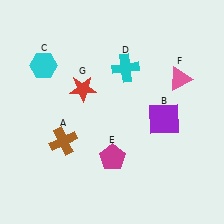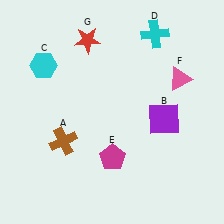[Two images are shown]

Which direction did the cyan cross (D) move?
The cyan cross (D) moved up.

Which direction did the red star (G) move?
The red star (G) moved up.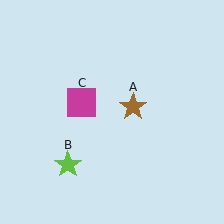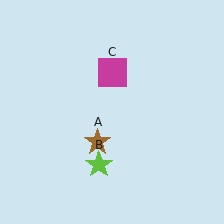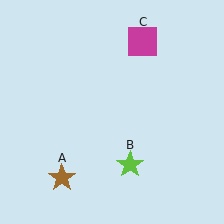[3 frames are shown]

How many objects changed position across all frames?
3 objects changed position: brown star (object A), lime star (object B), magenta square (object C).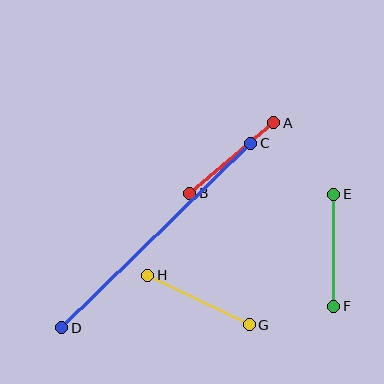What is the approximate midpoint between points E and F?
The midpoint is at approximately (334, 250) pixels.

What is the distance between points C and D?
The distance is approximately 264 pixels.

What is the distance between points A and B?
The distance is approximately 110 pixels.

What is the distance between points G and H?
The distance is approximately 113 pixels.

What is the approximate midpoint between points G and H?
The midpoint is at approximately (198, 300) pixels.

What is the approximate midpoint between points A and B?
The midpoint is at approximately (232, 158) pixels.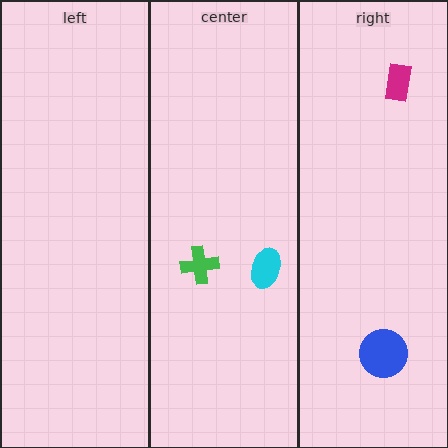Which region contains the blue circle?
The right region.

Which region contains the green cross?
The center region.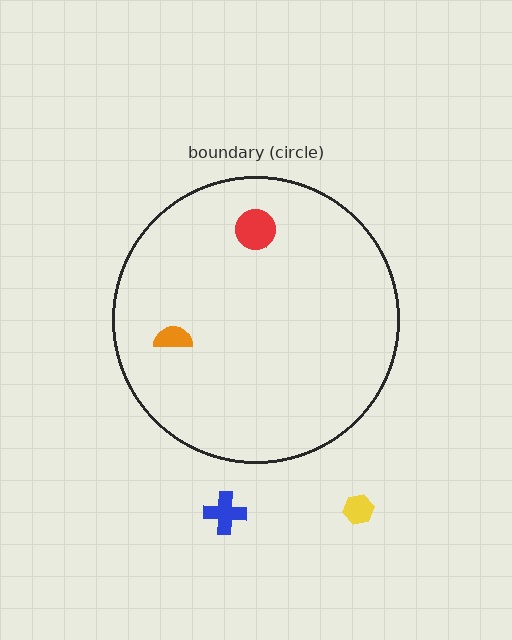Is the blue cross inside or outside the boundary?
Outside.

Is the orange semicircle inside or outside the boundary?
Inside.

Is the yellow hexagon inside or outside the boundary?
Outside.